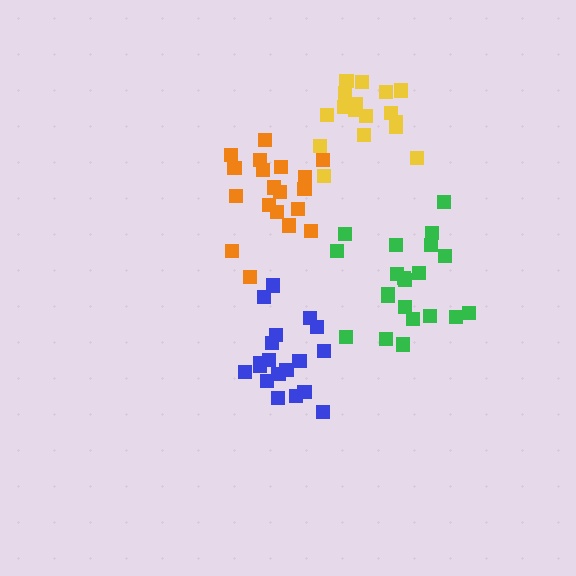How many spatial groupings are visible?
There are 4 spatial groupings.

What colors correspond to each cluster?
The clusters are colored: blue, orange, green, yellow.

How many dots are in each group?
Group 1: 19 dots, Group 2: 19 dots, Group 3: 21 dots, Group 4: 17 dots (76 total).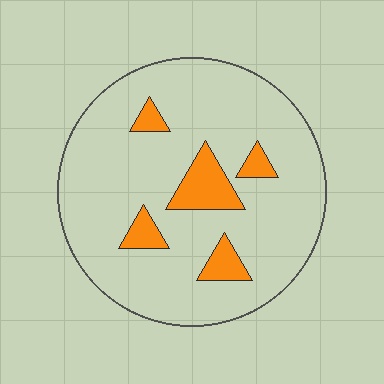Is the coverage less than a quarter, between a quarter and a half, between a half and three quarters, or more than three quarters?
Less than a quarter.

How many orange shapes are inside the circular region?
5.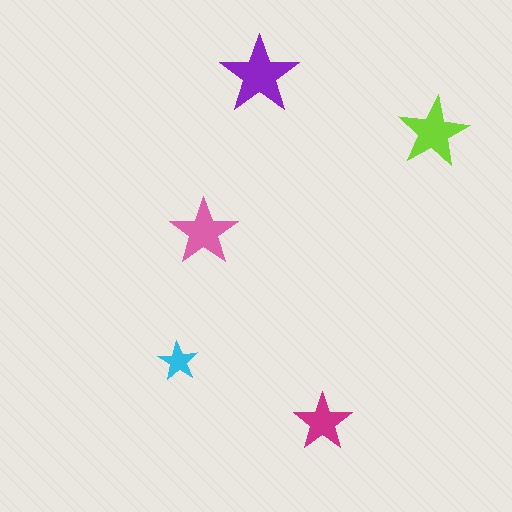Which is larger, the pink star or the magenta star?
The pink one.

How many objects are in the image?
There are 5 objects in the image.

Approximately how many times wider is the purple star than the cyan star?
About 2 times wider.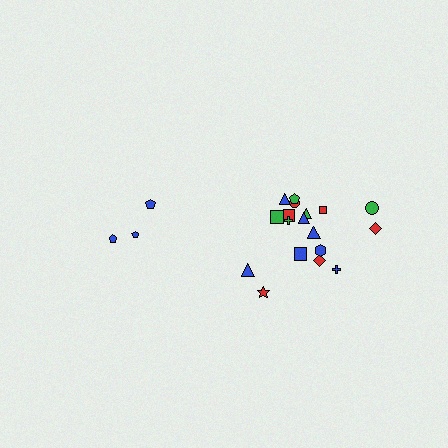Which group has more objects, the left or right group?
The right group.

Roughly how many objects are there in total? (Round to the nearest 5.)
Roughly 20 objects in total.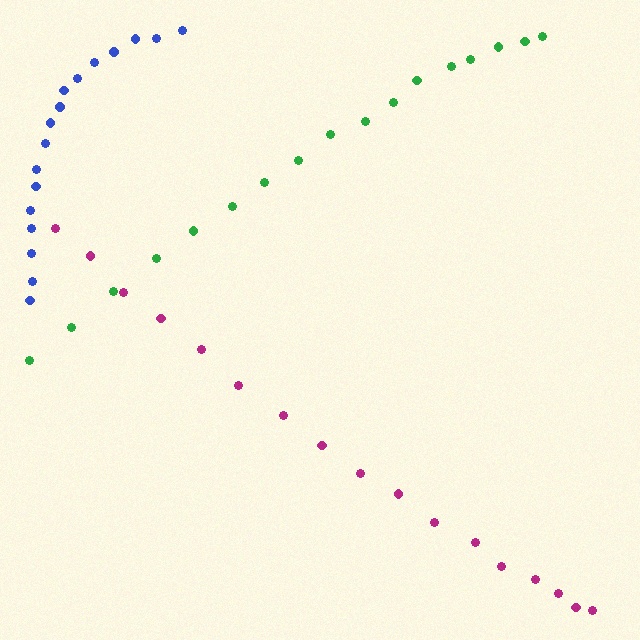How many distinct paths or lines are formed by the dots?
There are 3 distinct paths.